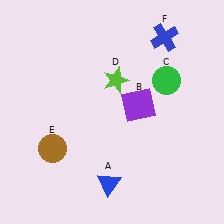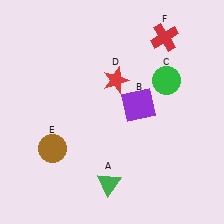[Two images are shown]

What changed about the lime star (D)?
In Image 1, D is lime. In Image 2, it changed to red.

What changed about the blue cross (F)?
In Image 1, F is blue. In Image 2, it changed to red.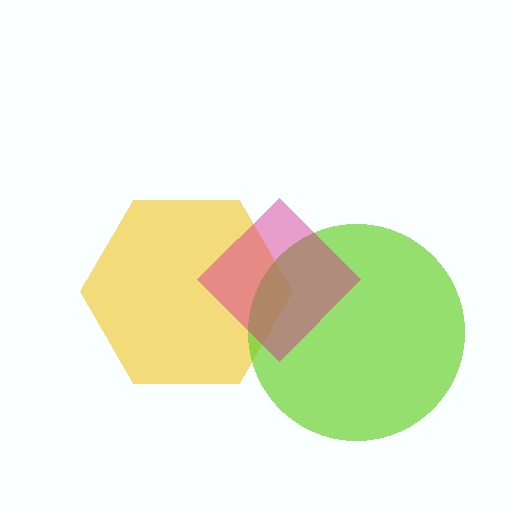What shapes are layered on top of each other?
The layered shapes are: a yellow hexagon, a lime circle, a magenta diamond.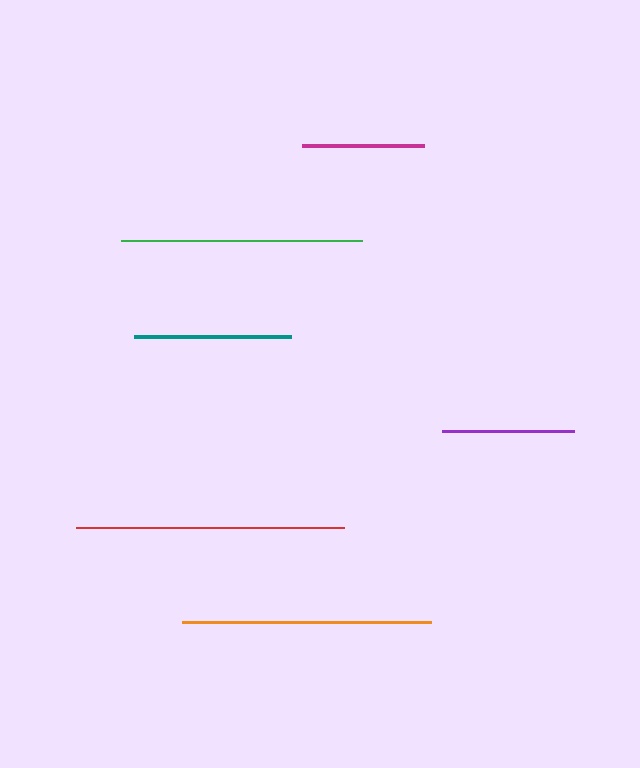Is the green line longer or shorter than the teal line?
The green line is longer than the teal line.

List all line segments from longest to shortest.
From longest to shortest: red, orange, green, teal, purple, magenta.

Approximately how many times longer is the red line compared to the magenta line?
The red line is approximately 2.2 times the length of the magenta line.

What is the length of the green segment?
The green segment is approximately 241 pixels long.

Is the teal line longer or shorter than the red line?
The red line is longer than the teal line.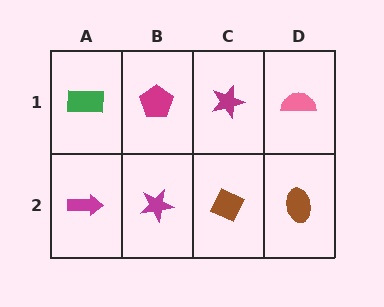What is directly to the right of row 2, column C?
A brown ellipse.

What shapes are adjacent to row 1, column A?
A magenta arrow (row 2, column A), a magenta pentagon (row 1, column B).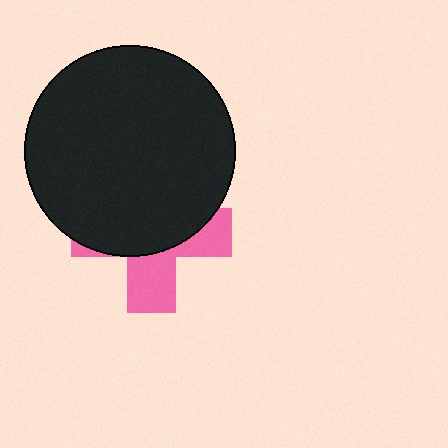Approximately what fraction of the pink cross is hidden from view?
Roughly 63% of the pink cross is hidden behind the black circle.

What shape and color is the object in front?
The object in front is a black circle.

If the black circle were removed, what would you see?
You would see the complete pink cross.